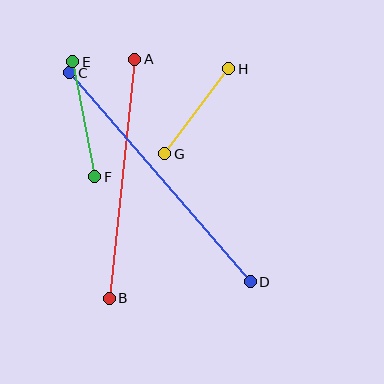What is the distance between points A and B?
The distance is approximately 241 pixels.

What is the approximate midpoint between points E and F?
The midpoint is at approximately (84, 119) pixels.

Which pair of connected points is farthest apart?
Points C and D are farthest apart.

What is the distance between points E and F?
The distance is approximately 117 pixels.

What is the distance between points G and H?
The distance is approximately 106 pixels.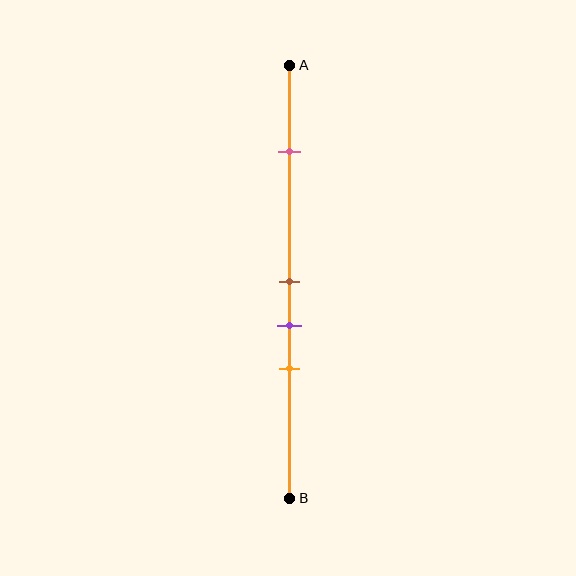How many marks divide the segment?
There are 4 marks dividing the segment.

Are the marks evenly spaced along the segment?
No, the marks are not evenly spaced.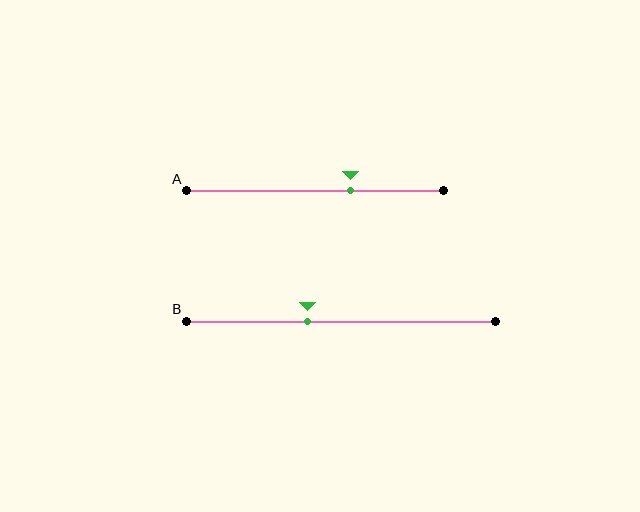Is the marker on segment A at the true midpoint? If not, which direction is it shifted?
No, the marker on segment A is shifted to the right by about 14% of the segment length.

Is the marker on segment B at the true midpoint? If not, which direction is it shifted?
No, the marker on segment B is shifted to the left by about 11% of the segment length.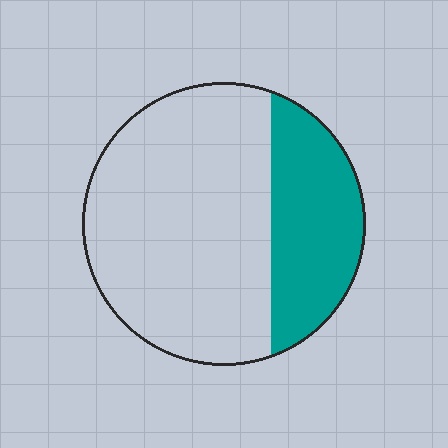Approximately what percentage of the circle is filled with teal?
Approximately 30%.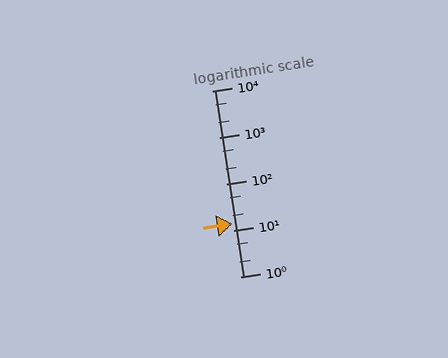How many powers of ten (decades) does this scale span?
The scale spans 4 decades, from 1 to 10000.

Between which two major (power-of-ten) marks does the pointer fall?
The pointer is between 10 and 100.